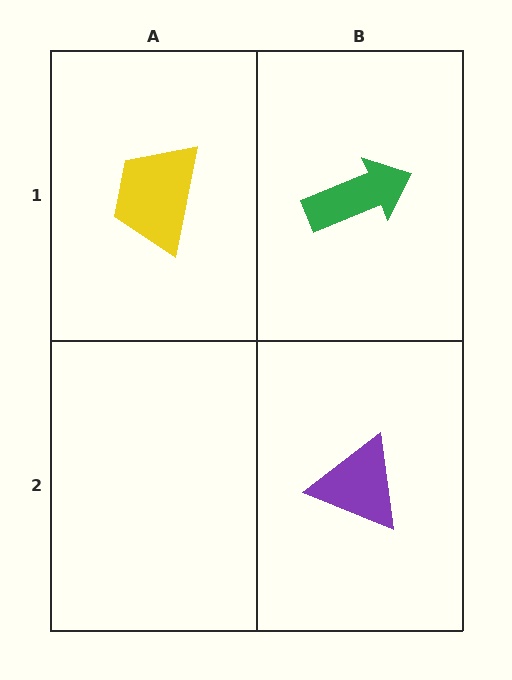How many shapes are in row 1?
2 shapes.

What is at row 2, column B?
A purple triangle.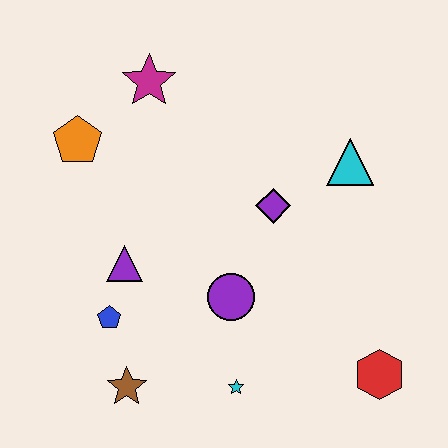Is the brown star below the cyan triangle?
Yes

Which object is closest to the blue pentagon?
The purple triangle is closest to the blue pentagon.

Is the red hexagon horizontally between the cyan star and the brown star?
No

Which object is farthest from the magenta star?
The red hexagon is farthest from the magenta star.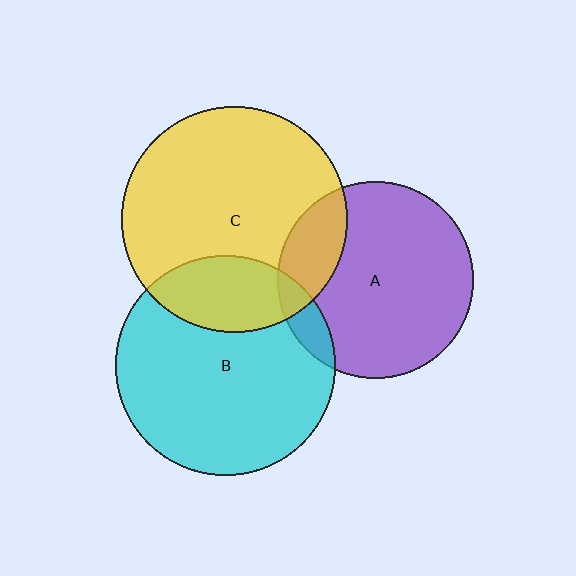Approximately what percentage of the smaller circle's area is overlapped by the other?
Approximately 10%.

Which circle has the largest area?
Circle C (yellow).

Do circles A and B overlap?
Yes.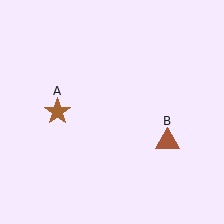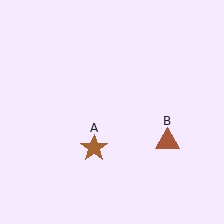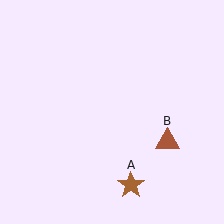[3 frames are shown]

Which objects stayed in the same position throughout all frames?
Brown triangle (object B) remained stationary.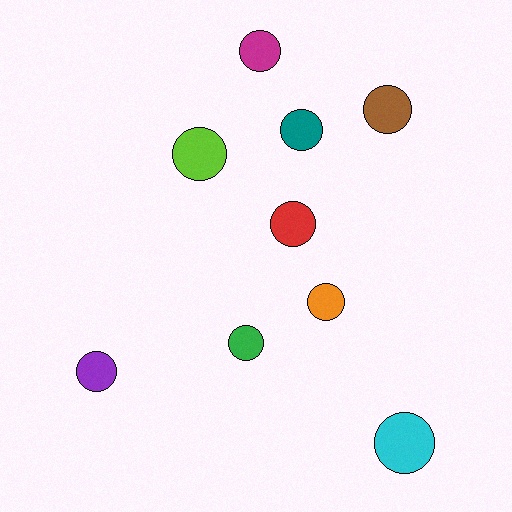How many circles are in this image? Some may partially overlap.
There are 9 circles.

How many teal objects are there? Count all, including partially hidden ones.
There is 1 teal object.